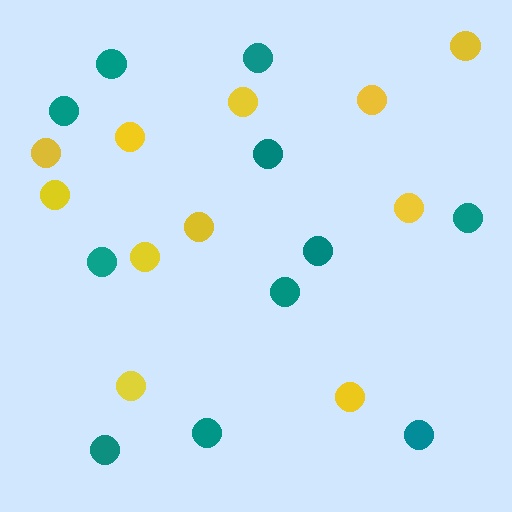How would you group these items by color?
There are 2 groups: one group of teal circles (11) and one group of yellow circles (11).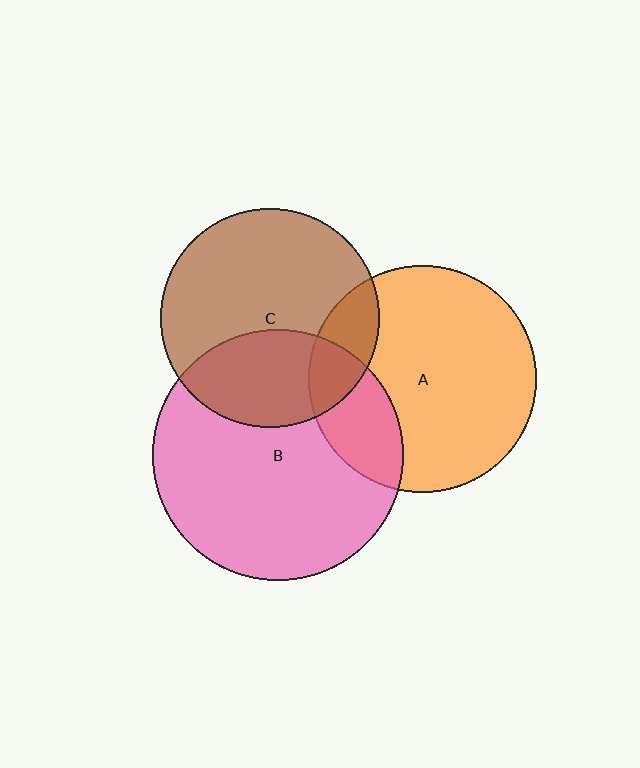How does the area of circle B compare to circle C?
Approximately 1.3 times.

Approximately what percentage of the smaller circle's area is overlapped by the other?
Approximately 20%.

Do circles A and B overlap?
Yes.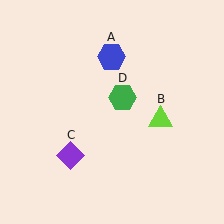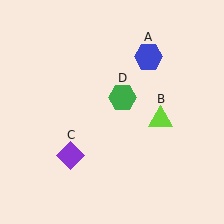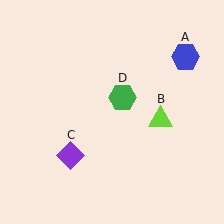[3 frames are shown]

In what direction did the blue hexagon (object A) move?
The blue hexagon (object A) moved right.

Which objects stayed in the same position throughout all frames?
Lime triangle (object B) and purple diamond (object C) and green hexagon (object D) remained stationary.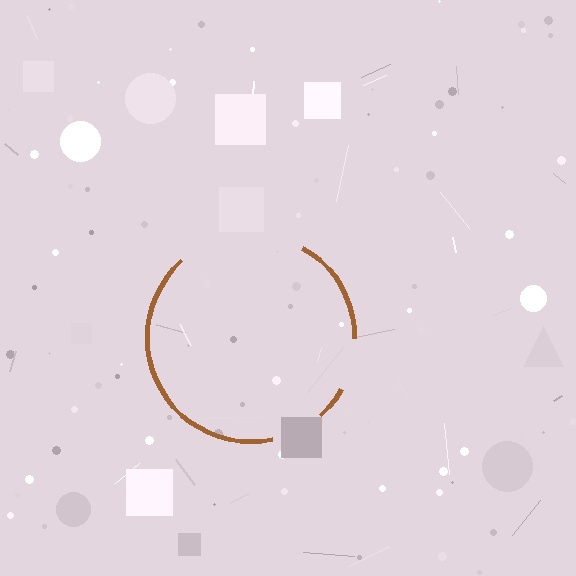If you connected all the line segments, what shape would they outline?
They would outline a circle.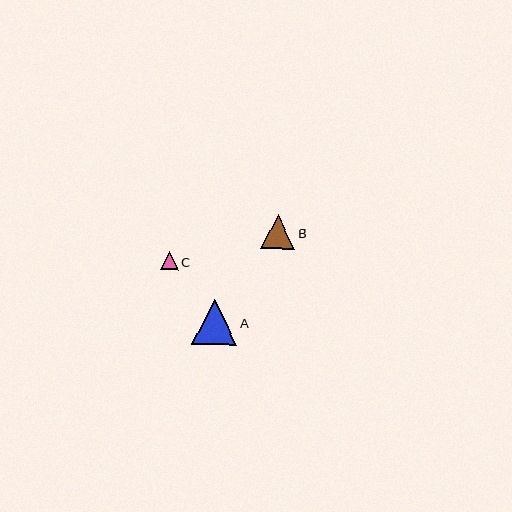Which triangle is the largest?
Triangle A is the largest with a size of approximately 45 pixels.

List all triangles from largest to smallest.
From largest to smallest: A, B, C.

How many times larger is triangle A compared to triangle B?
Triangle A is approximately 1.3 times the size of triangle B.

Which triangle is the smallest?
Triangle C is the smallest with a size of approximately 18 pixels.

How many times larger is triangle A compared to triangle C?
Triangle A is approximately 2.6 times the size of triangle C.